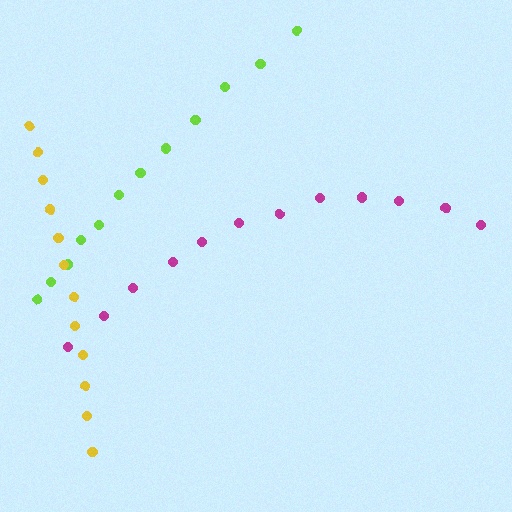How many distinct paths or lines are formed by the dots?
There are 3 distinct paths.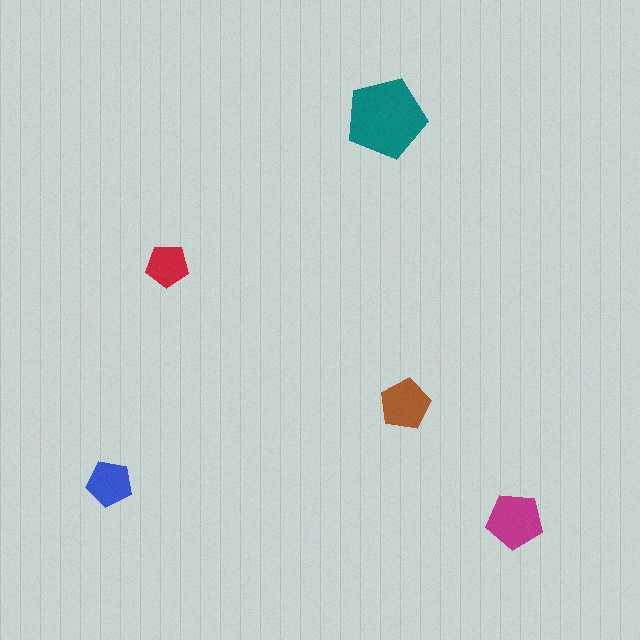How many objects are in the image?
There are 5 objects in the image.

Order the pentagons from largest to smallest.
the teal one, the magenta one, the brown one, the blue one, the red one.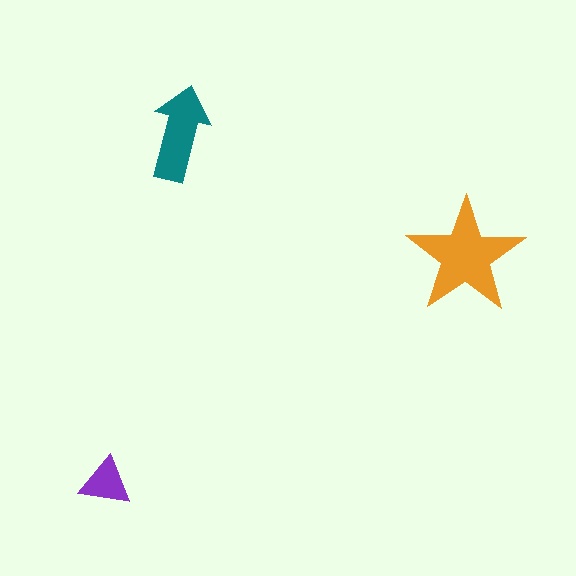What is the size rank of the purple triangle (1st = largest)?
3rd.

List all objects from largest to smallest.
The orange star, the teal arrow, the purple triangle.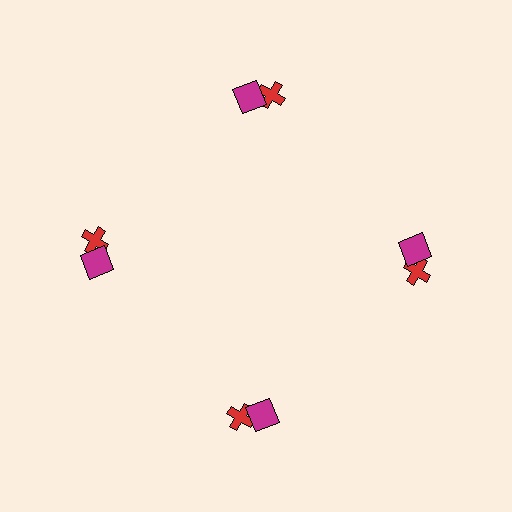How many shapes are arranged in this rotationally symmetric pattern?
There are 8 shapes, arranged in 4 groups of 2.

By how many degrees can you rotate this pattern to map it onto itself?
The pattern maps onto itself every 90 degrees of rotation.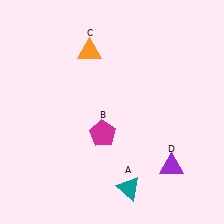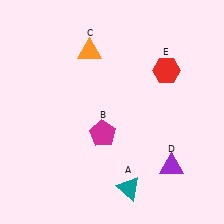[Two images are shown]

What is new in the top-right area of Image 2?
A red hexagon (E) was added in the top-right area of Image 2.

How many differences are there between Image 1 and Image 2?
There is 1 difference between the two images.